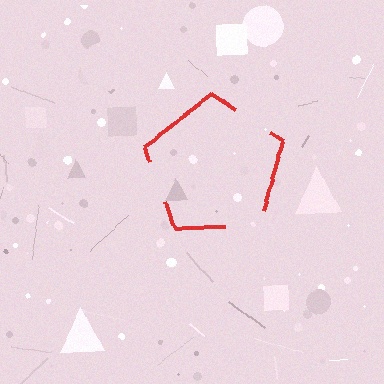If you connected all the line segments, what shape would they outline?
They would outline a pentagon.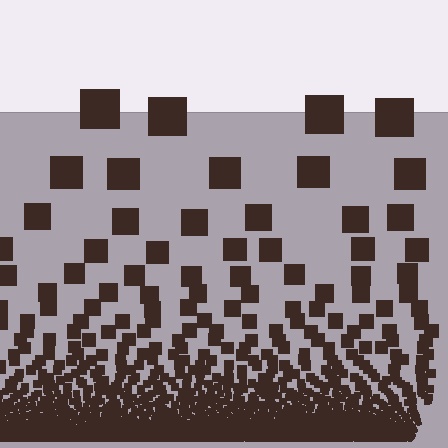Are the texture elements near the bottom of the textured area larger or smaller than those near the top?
Smaller. The gradient is inverted — elements near the bottom are smaller and denser.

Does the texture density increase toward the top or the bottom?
Density increases toward the bottom.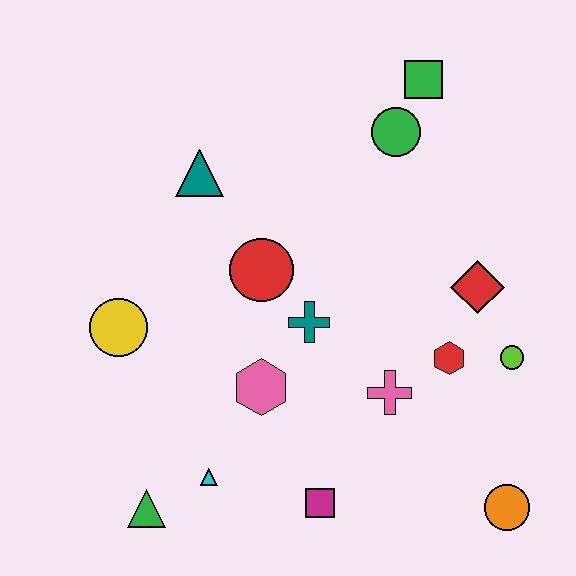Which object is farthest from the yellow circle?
The orange circle is farthest from the yellow circle.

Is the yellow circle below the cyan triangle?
No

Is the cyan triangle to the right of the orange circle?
No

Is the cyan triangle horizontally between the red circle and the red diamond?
No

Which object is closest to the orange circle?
The lime circle is closest to the orange circle.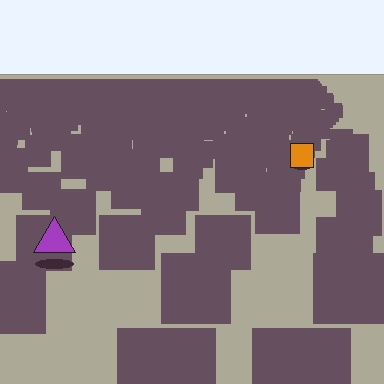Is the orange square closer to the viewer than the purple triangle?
No. The purple triangle is closer — you can tell from the texture gradient: the ground texture is coarser near it.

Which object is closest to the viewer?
The purple triangle is closest. The texture marks near it are larger and more spread out.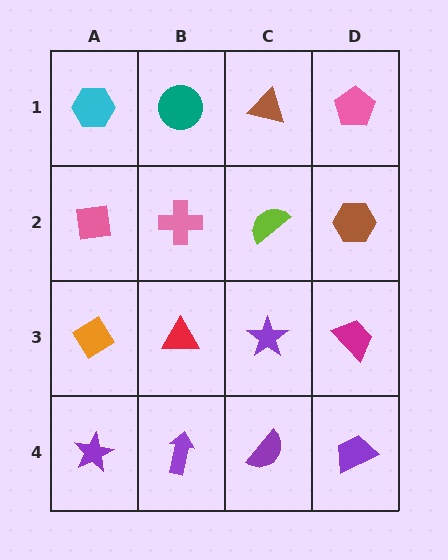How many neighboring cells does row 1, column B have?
3.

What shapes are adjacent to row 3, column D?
A brown hexagon (row 2, column D), a purple trapezoid (row 4, column D), a purple star (row 3, column C).